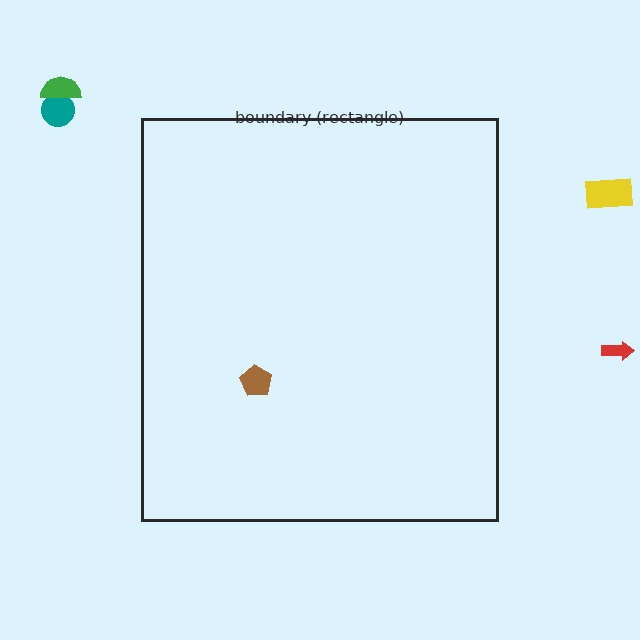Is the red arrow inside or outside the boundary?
Outside.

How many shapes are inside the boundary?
1 inside, 4 outside.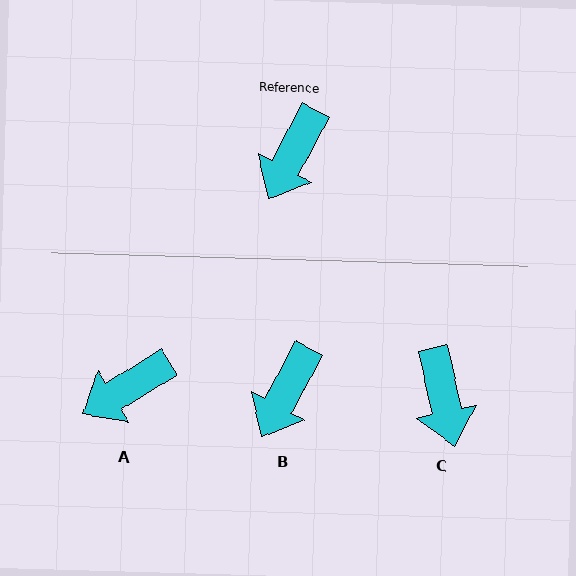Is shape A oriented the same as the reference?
No, it is off by about 30 degrees.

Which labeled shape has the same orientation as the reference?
B.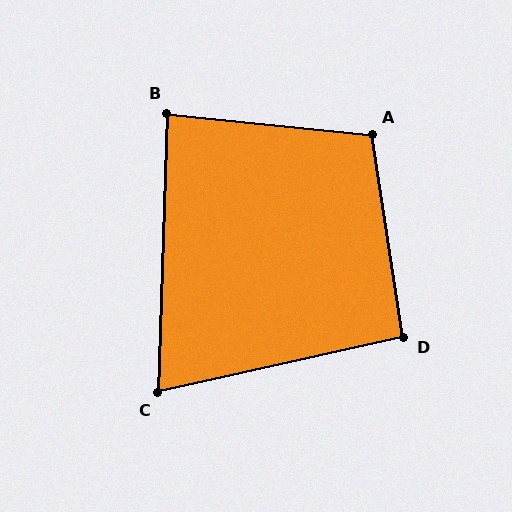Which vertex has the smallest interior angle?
C, at approximately 75 degrees.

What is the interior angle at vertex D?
Approximately 94 degrees (approximately right).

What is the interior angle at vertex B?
Approximately 86 degrees (approximately right).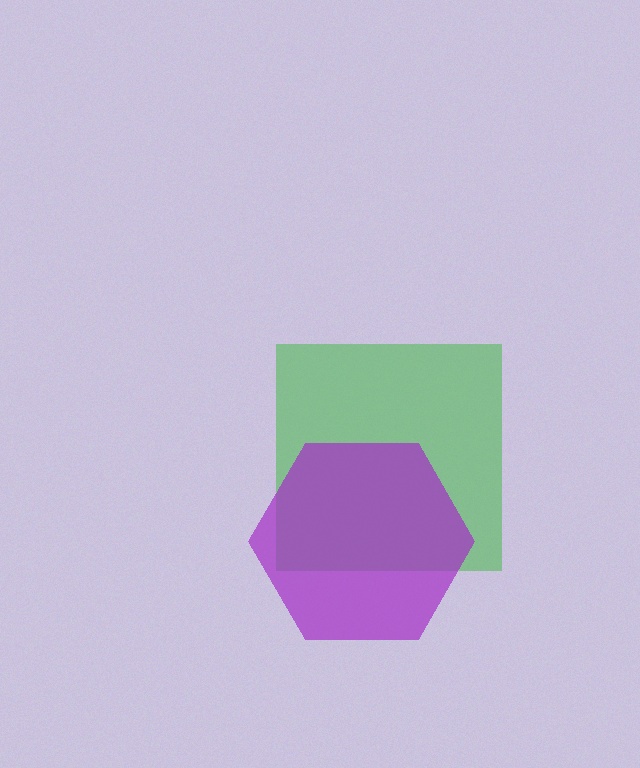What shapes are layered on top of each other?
The layered shapes are: a green square, a purple hexagon.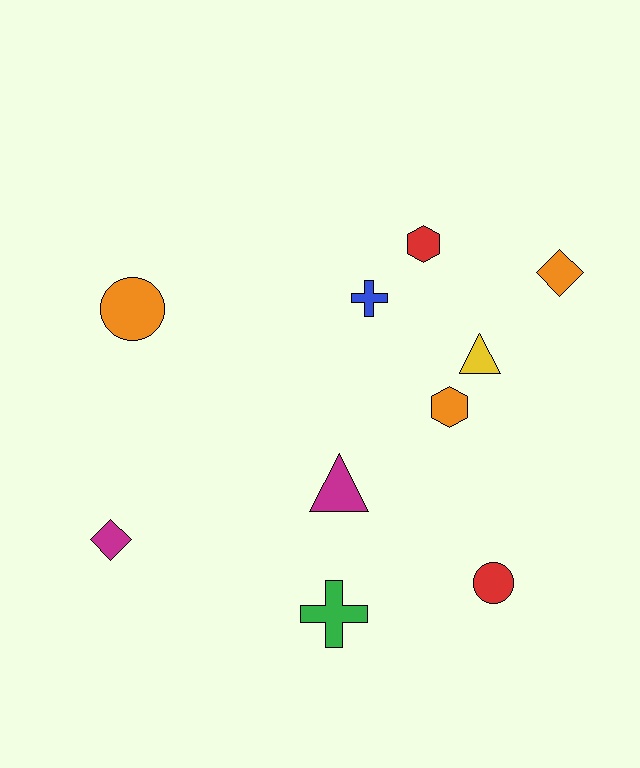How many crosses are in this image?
There are 2 crosses.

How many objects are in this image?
There are 10 objects.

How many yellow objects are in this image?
There is 1 yellow object.